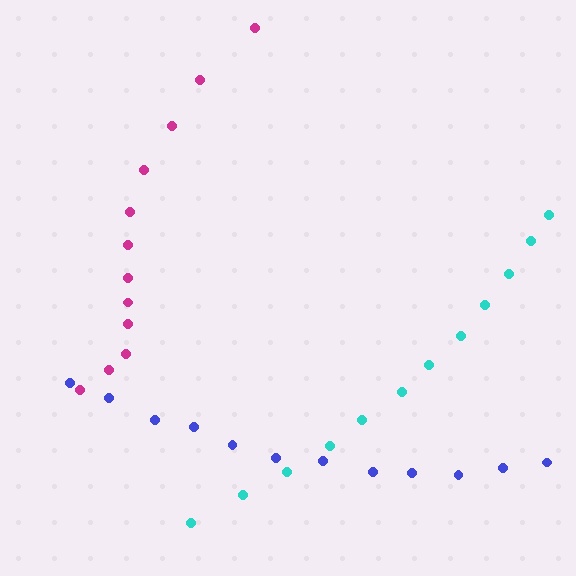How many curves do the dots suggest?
There are 3 distinct paths.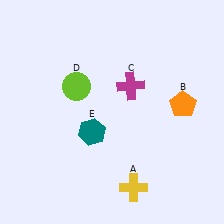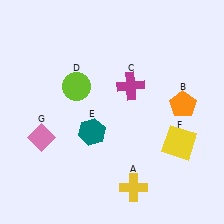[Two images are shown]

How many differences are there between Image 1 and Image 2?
There are 2 differences between the two images.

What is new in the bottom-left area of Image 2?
A pink diamond (G) was added in the bottom-left area of Image 2.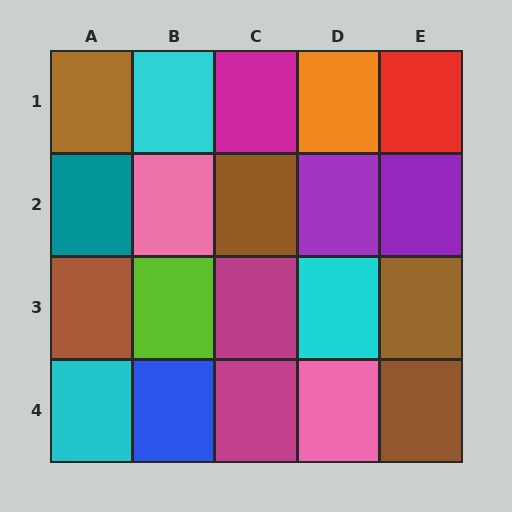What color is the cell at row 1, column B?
Cyan.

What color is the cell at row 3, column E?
Brown.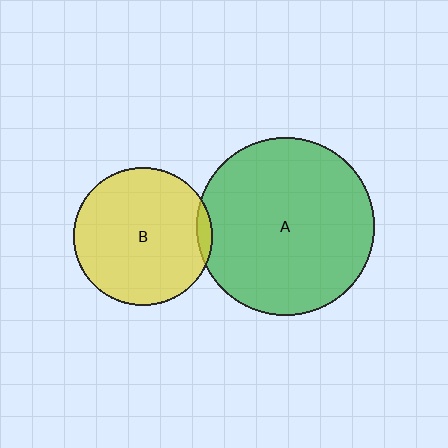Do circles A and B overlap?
Yes.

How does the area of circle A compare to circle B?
Approximately 1.6 times.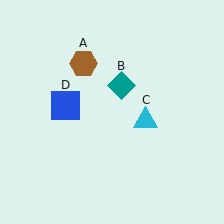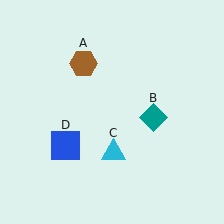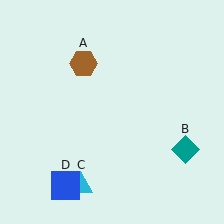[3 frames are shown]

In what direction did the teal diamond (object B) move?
The teal diamond (object B) moved down and to the right.